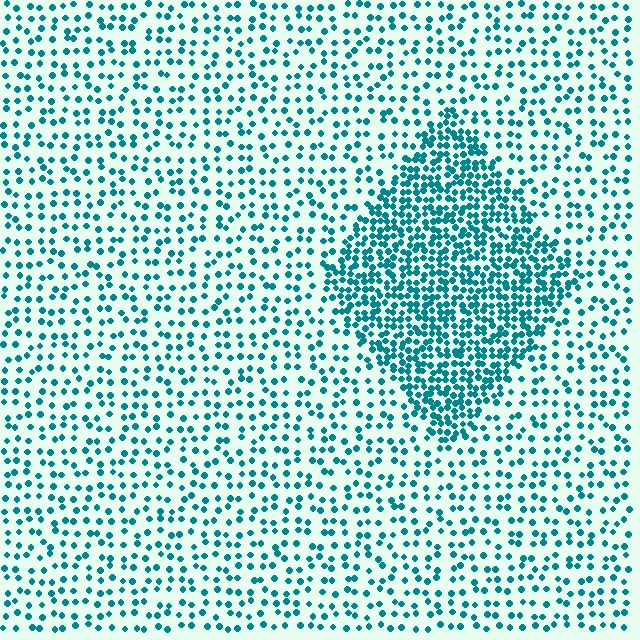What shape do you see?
I see a diamond.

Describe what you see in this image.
The image contains small teal elements arranged at two different densities. A diamond-shaped region is visible where the elements are more densely packed than the surrounding area.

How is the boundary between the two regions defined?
The boundary is defined by a change in element density (approximately 2.4x ratio). All elements are the same color, size, and shape.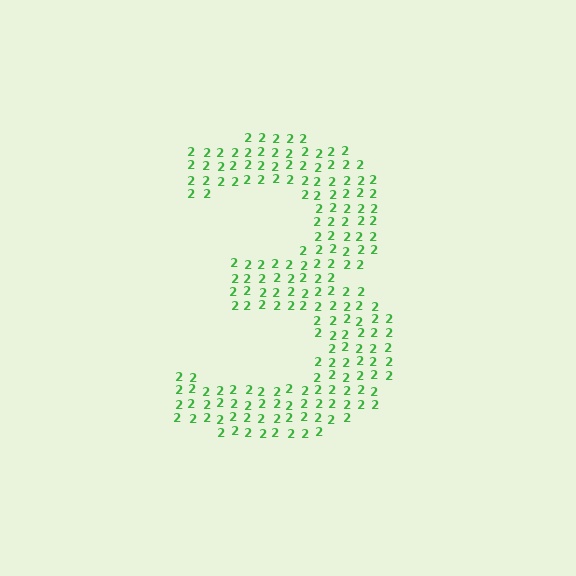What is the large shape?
The large shape is the digit 3.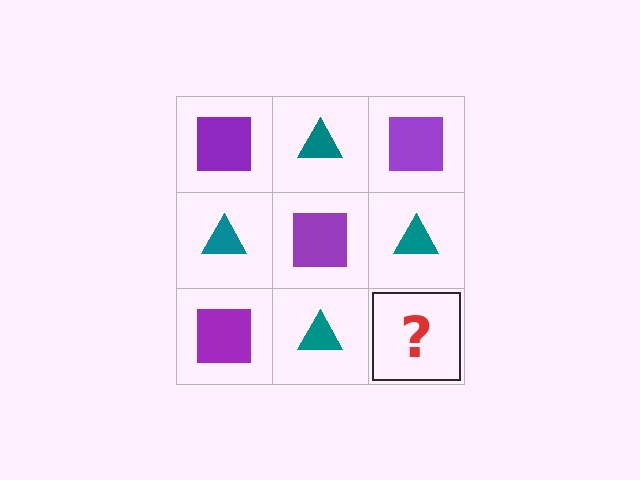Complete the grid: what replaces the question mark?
The question mark should be replaced with a purple square.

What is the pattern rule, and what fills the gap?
The rule is that it alternates purple square and teal triangle in a checkerboard pattern. The gap should be filled with a purple square.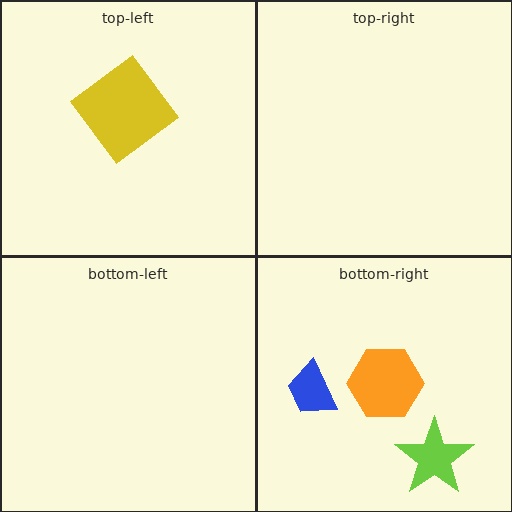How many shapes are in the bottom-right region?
3.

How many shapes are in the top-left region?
1.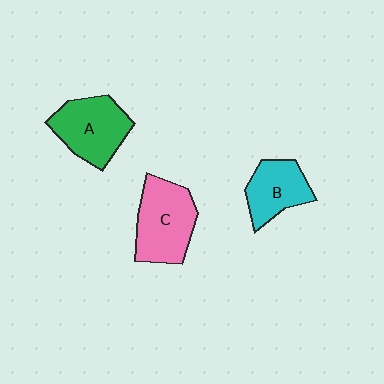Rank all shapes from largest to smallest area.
From largest to smallest: C (pink), A (green), B (cyan).